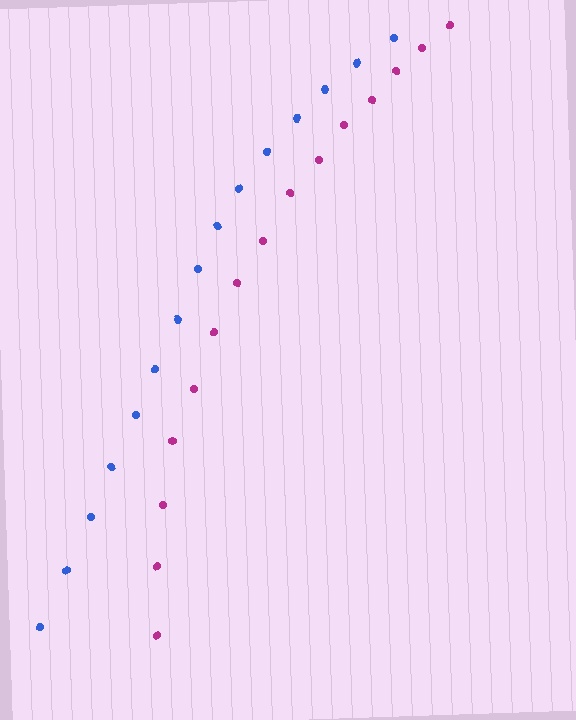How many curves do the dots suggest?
There are 2 distinct paths.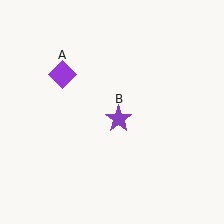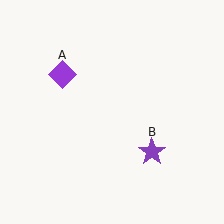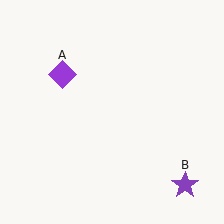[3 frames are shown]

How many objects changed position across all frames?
1 object changed position: purple star (object B).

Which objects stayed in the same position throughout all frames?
Purple diamond (object A) remained stationary.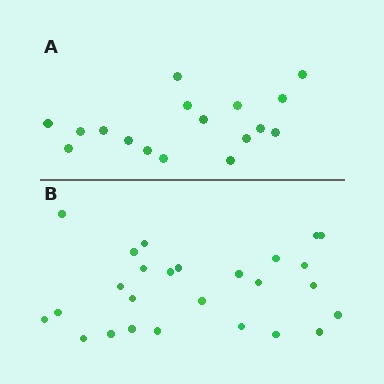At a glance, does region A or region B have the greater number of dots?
Region B (the bottom region) has more dots.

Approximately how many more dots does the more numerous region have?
Region B has roughly 8 or so more dots than region A.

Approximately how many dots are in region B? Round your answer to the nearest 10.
About 30 dots. (The exact count is 26, which rounds to 30.)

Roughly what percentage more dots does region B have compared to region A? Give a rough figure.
About 55% more.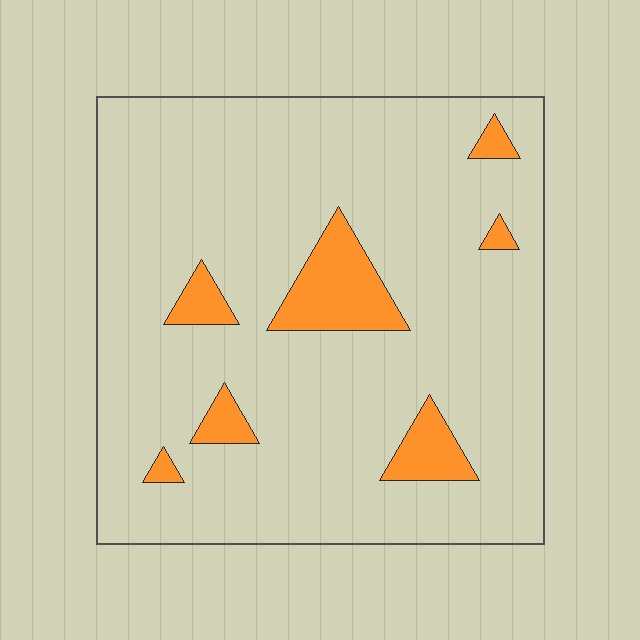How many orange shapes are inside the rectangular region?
7.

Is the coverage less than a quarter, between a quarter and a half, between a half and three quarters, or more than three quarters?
Less than a quarter.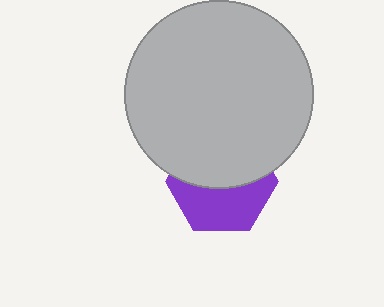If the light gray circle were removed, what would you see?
You would see the complete purple hexagon.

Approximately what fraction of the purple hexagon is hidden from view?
Roughly 53% of the purple hexagon is hidden behind the light gray circle.